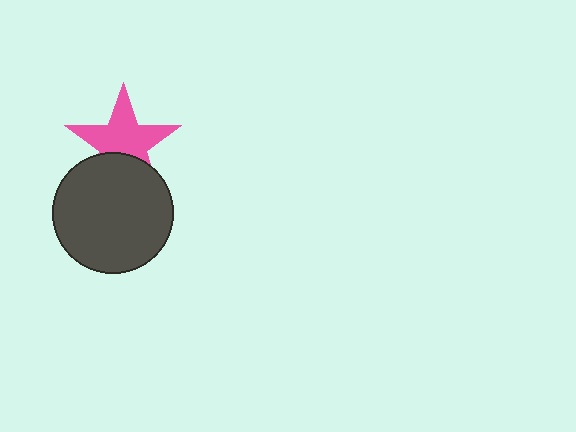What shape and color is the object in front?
The object in front is a dark gray circle.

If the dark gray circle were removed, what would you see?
You would see the complete pink star.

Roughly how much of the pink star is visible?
Most of it is visible (roughly 67%).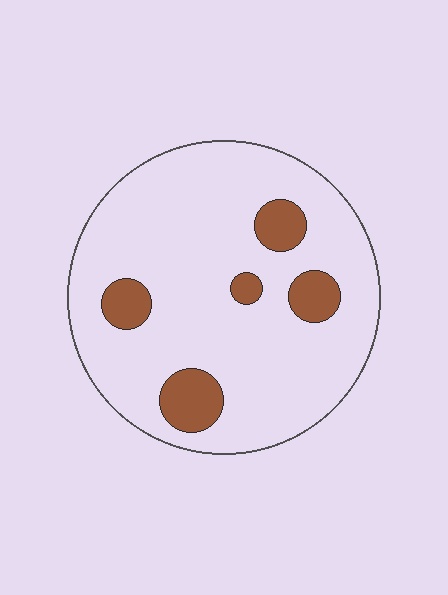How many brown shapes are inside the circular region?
5.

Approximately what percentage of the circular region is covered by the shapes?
Approximately 15%.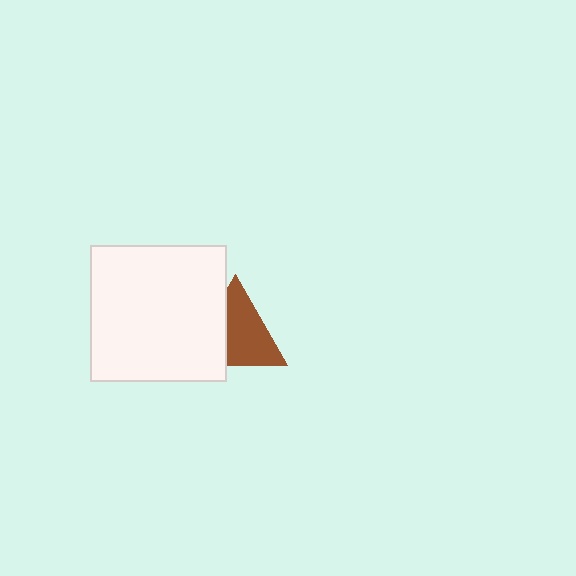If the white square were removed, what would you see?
You would see the complete brown triangle.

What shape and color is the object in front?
The object in front is a white square.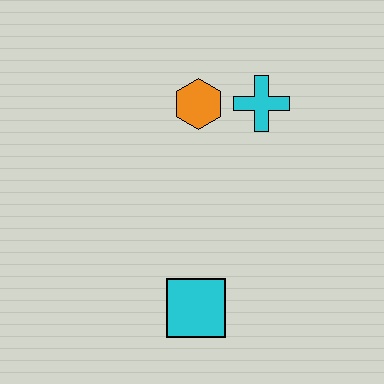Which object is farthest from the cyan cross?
The cyan square is farthest from the cyan cross.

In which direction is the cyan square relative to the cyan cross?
The cyan square is below the cyan cross.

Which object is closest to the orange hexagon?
The cyan cross is closest to the orange hexagon.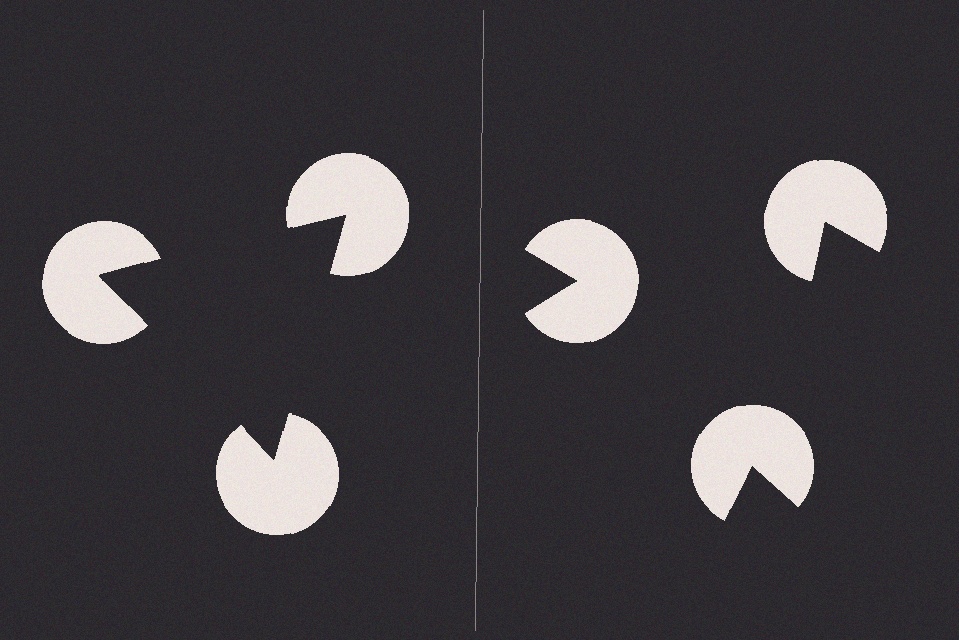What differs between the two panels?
The pac-man discs are positioned identically on both sides; only the wedge orientations differ. On the left they align to a triangle; on the right they are misaligned.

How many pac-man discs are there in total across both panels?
6 — 3 on each side.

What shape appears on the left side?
An illusory triangle.